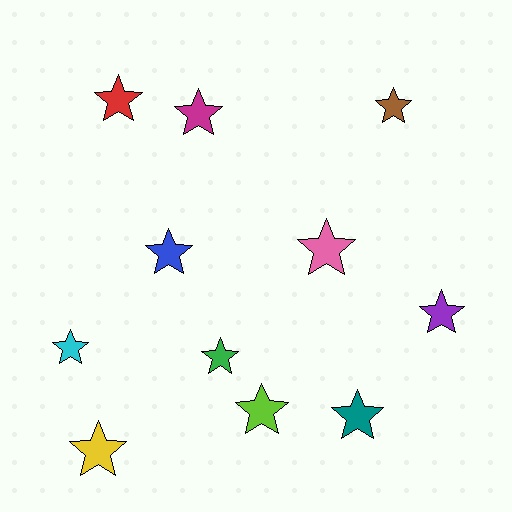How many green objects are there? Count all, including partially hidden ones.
There is 1 green object.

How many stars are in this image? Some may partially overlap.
There are 11 stars.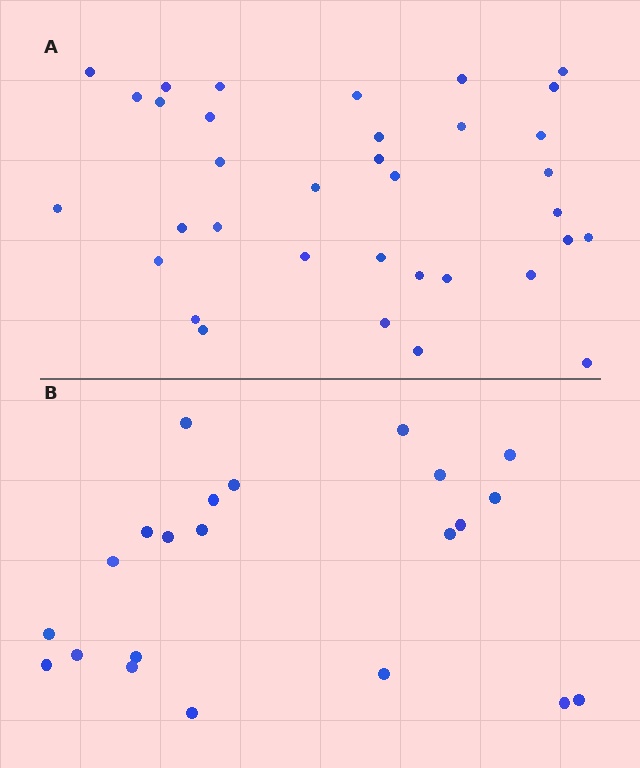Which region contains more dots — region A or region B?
Region A (the top region) has more dots.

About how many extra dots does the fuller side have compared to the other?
Region A has approximately 15 more dots than region B.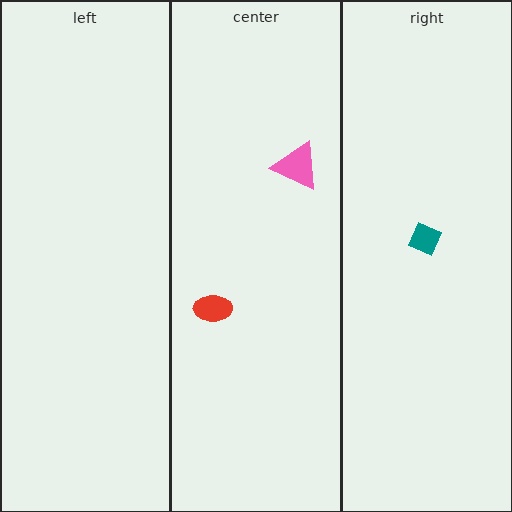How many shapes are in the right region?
1.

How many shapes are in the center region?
2.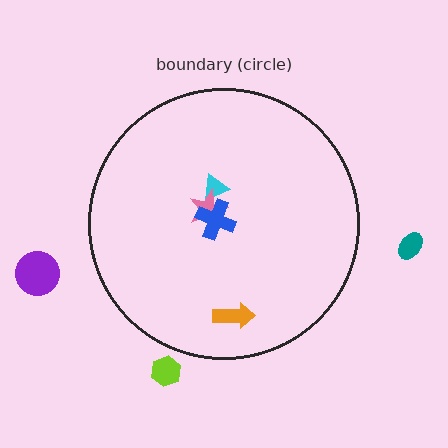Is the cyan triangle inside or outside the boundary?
Inside.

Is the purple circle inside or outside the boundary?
Outside.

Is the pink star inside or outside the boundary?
Inside.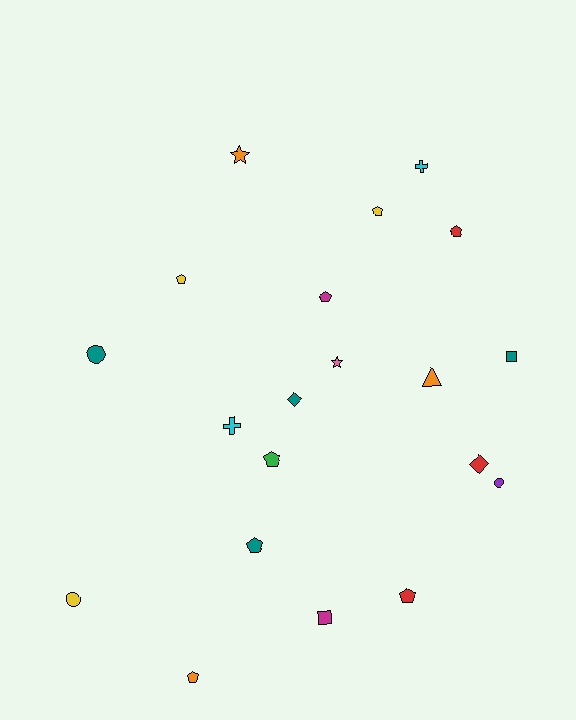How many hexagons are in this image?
There are no hexagons.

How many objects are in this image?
There are 20 objects.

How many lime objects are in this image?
There are no lime objects.